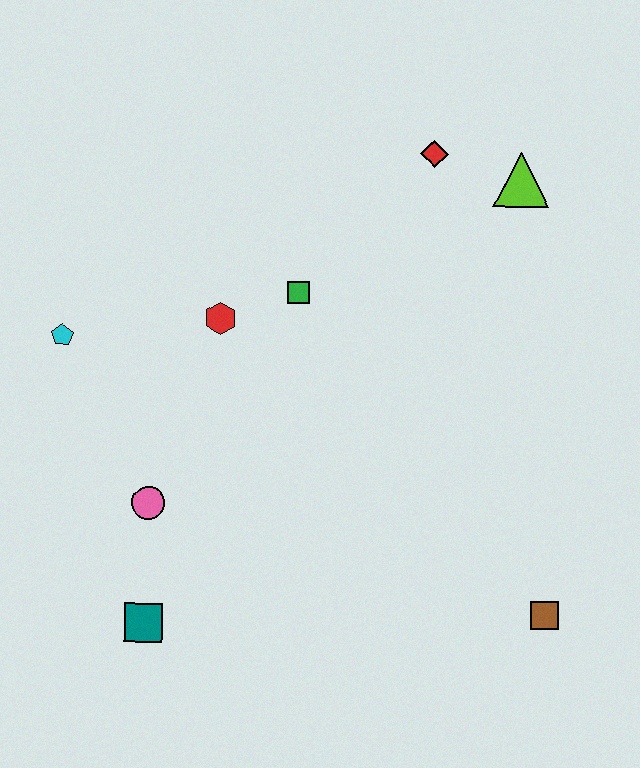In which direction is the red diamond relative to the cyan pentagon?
The red diamond is to the right of the cyan pentagon.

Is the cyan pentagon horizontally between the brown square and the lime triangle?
No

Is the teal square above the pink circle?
No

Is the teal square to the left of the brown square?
Yes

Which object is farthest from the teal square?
The lime triangle is farthest from the teal square.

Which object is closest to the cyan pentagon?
The red hexagon is closest to the cyan pentagon.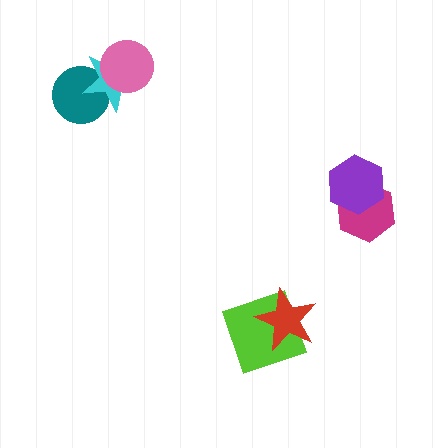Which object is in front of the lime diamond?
The red star is in front of the lime diamond.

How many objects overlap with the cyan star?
2 objects overlap with the cyan star.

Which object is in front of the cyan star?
The pink circle is in front of the cyan star.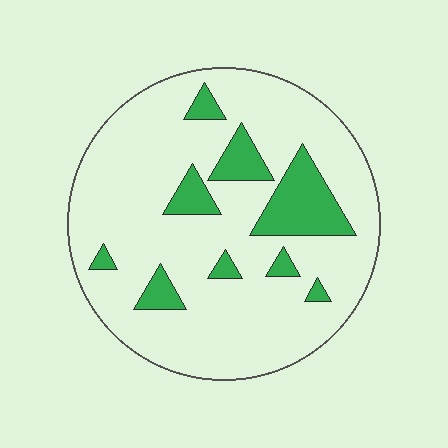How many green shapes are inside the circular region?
9.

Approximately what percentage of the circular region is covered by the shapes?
Approximately 15%.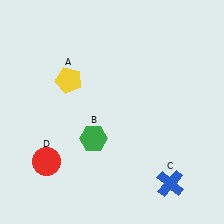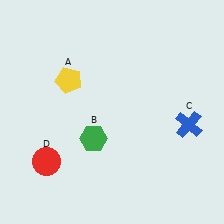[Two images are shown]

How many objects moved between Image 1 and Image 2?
1 object moved between the two images.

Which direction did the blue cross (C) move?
The blue cross (C) moved up.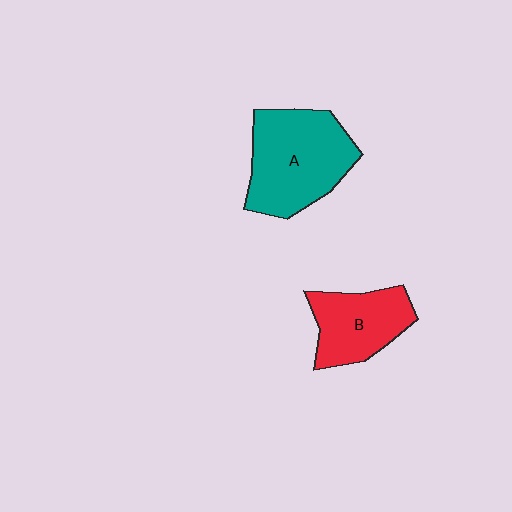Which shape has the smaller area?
Shape B (red).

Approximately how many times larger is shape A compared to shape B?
Approximately 1.5 times.